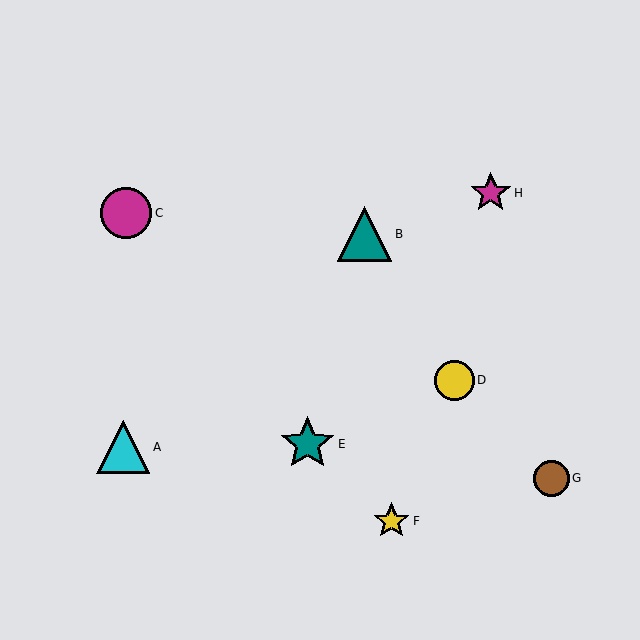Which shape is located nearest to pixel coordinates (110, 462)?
The cyan triangle (labeled A) at (123, 447) is nearest to that location.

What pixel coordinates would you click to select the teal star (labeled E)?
Click at (307, 444) to select the teal star E.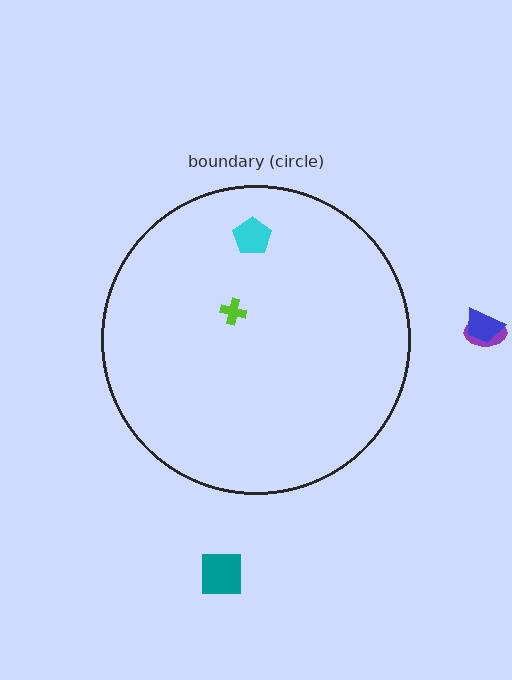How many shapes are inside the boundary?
2 inside, 3 outside.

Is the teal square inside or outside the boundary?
Outside.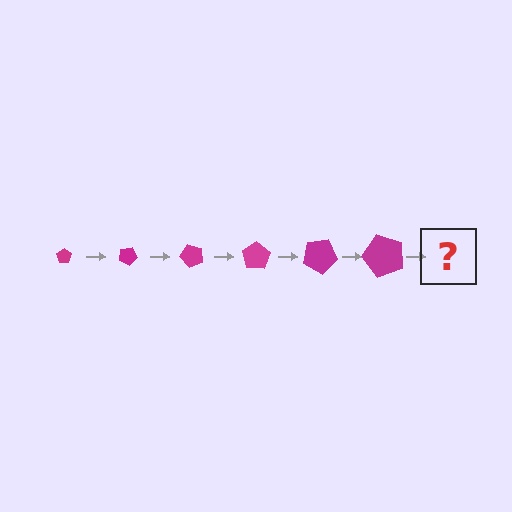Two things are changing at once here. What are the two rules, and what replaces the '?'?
The two rules are that the pentagon grows larger each step and it rotates 25 degrees each step. The '?' should be a pentagon, larger than the previous one and rotated 150 degrees from the start.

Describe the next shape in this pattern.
It should be a pentagon, larger than the previous one and rotated 150 degrees from the start.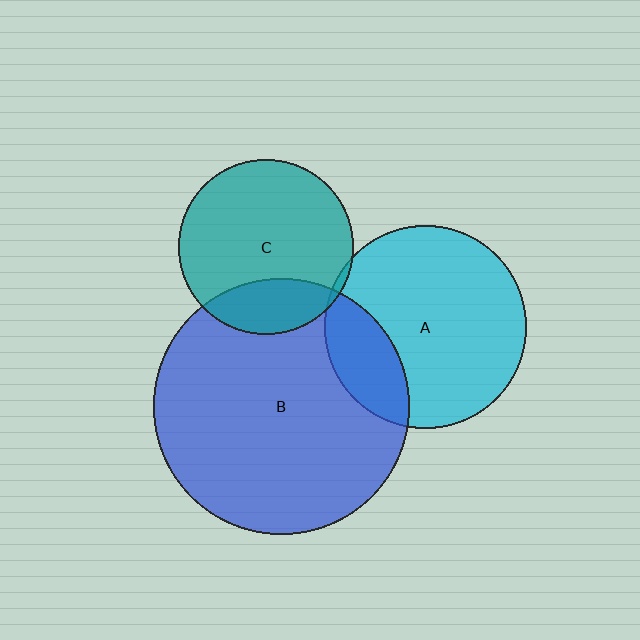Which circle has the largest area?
Circle B (blue).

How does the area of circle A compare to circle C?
Approximately 1.3 times.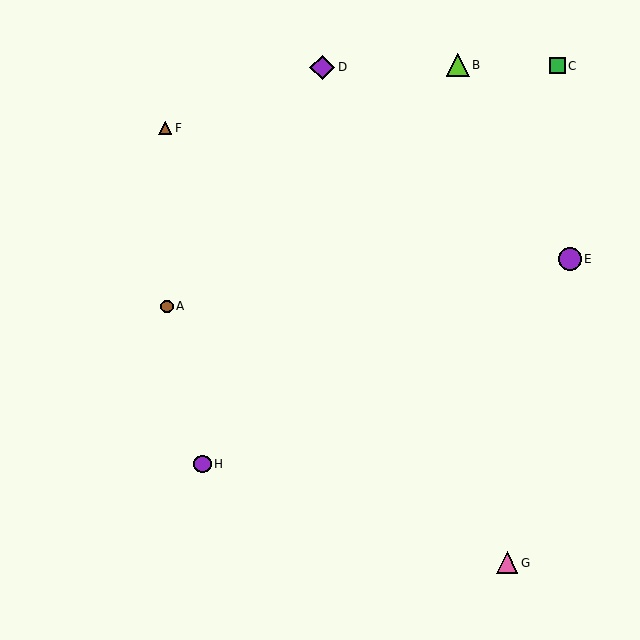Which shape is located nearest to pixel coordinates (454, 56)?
The lime triangle (labeled B) at (458, 65) is nearest to that location.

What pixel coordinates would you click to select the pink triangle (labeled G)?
Click at (507, 563) to select the pink triangle G.